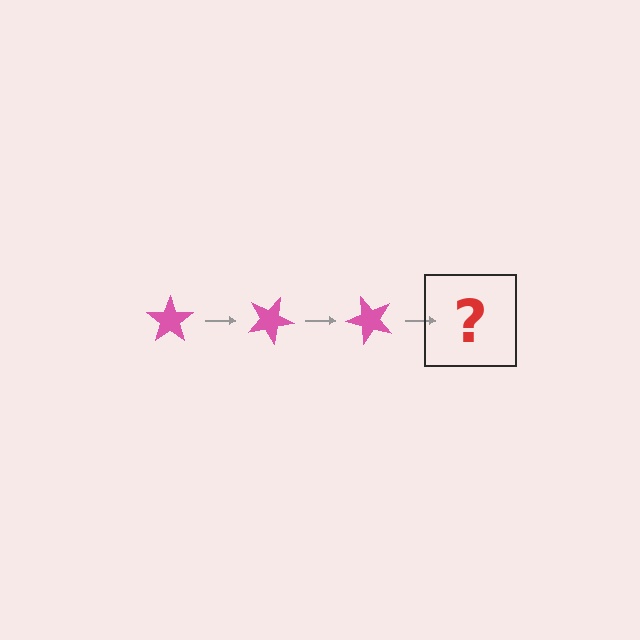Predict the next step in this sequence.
The next step is a pink star rotated 75 degrees.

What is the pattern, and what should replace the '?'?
The pattern is that the star rotates 25 degrees each step. The '?' should be a pink star rotated 75 degrees.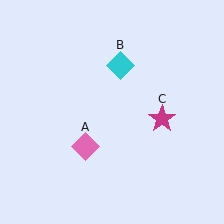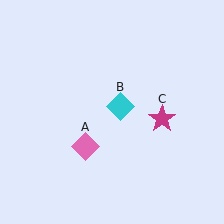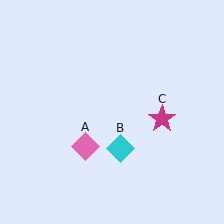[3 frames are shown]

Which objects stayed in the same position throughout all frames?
Pink diamond (object A) and magenta star (object C) remained stationary.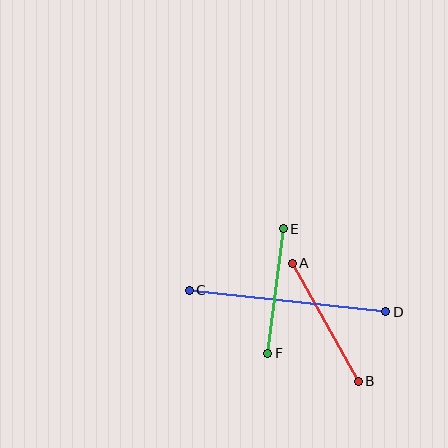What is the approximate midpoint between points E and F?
The midpoint is at approximately (275, 291) pixels.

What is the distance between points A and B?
The distance is approximately 135 pixels.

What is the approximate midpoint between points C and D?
The midpoint is at approximately (287, 301) pixels.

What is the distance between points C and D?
The distance is approximately 197 pixels.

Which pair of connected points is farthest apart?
Points C and D are farthest apart.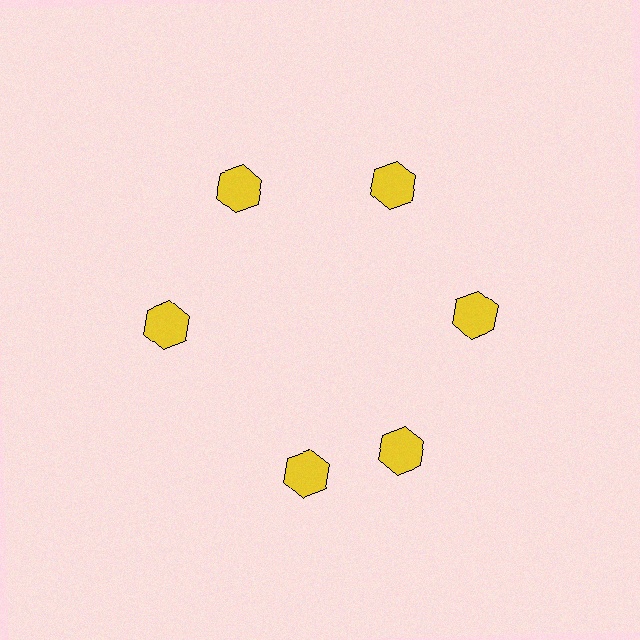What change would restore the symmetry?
The symmetry would be restored by rotating it back into even spacing with its neighbors so that all 6 hexagons sit at equal angles and equal distance from the center.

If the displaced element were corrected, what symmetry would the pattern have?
It would have 6-fold rotational symmetry — the pattern would map onto itself every 60 degrees.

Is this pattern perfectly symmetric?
No. The 6 yellow hexagons are arranged in a ring, but one element near the 7 o'clock position is rotated out of alignment along the ring, breaking the 6-fold rotational symmetry.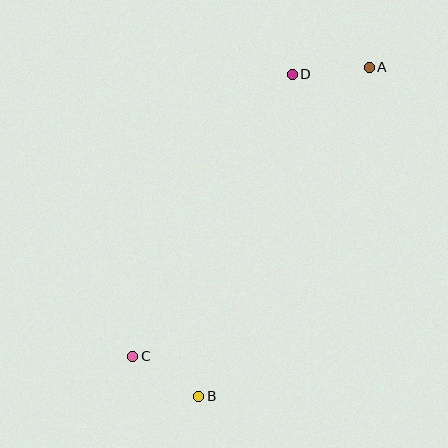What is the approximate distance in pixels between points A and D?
The distance between A and D is approximately 77 pixels.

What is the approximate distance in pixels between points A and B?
The distance between A and B is approximately 371 pixels.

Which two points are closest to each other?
Points B and C are closest to each other.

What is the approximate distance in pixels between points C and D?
The distance between C and D is approximately 324 pixels.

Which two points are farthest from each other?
Points A and C are farthest from each other.